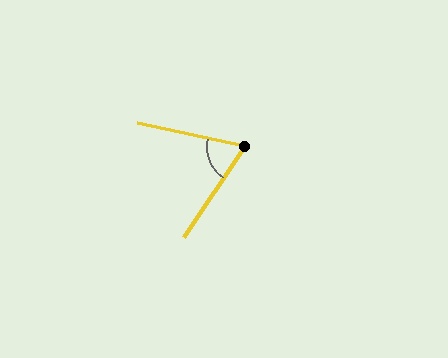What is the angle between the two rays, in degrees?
Approximately 69 degrees.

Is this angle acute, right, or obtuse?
It is acute.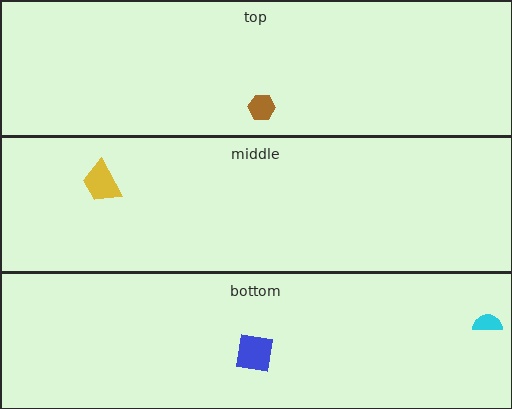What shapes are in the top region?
The brown hexagon.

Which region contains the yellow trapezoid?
The middle region.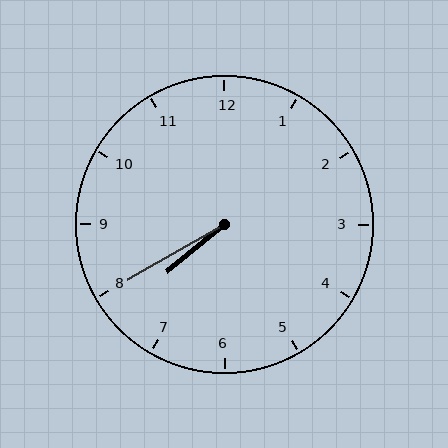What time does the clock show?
7:40.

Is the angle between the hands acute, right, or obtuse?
It is acute.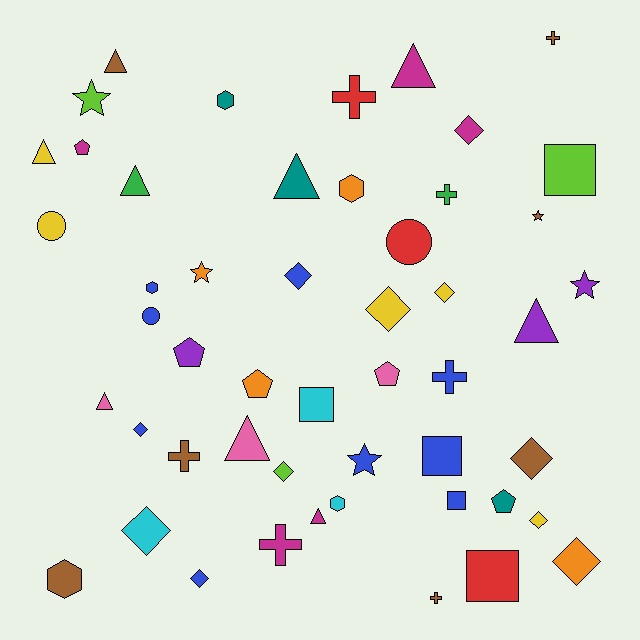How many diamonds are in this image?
There are 11 diamonds.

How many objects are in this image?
There are 50 objects.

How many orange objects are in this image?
There are 4 orange objects.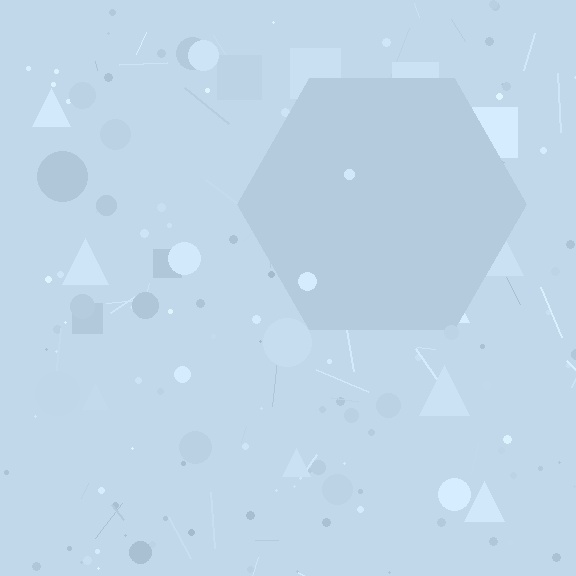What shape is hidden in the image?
A hexagon is hidden in the image.